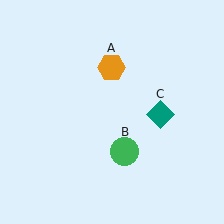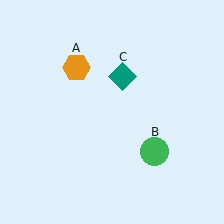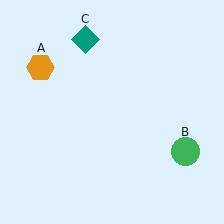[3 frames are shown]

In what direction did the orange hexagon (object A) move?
The orange hexagon (object A) moved left.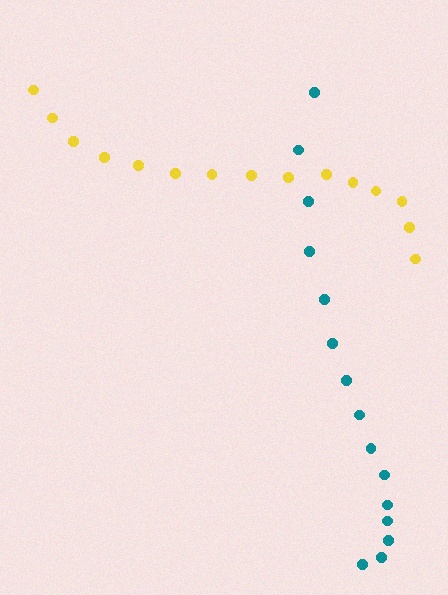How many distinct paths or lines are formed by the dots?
There are 2 distinct paths.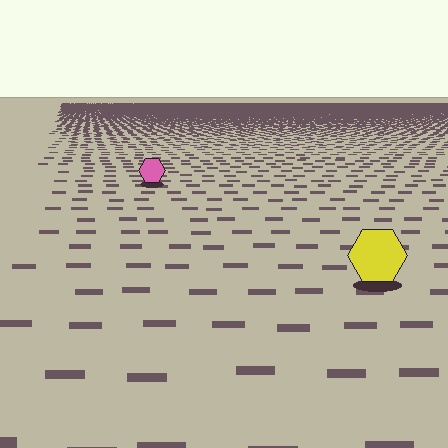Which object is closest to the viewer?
The yellow hexagon is closest. The texture marks near it are larger and more spread out.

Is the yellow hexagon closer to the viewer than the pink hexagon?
Yes. The yellow hexagon is closer — you can tell from the texture gradient: the ground texture is coarser near it.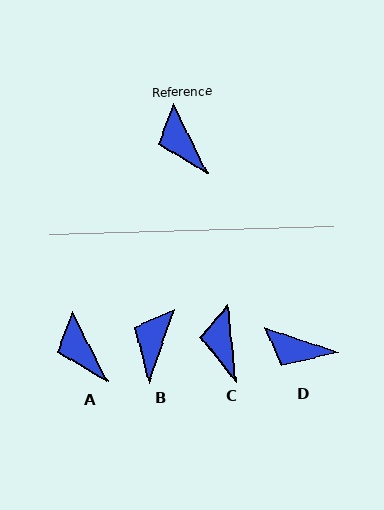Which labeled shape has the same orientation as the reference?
A.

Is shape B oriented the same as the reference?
No, it is off by about 45 degrees.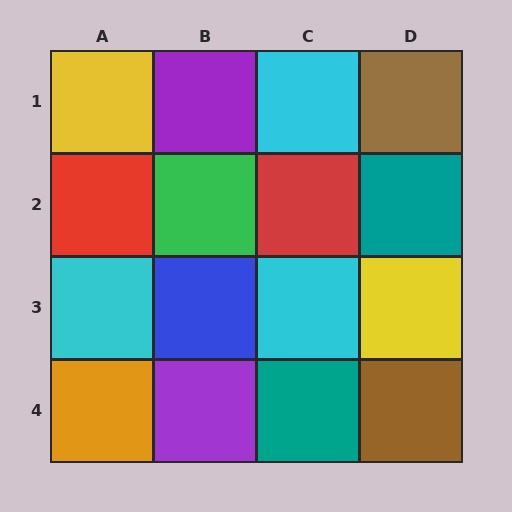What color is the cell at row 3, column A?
Cyan.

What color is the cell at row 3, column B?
Blue.